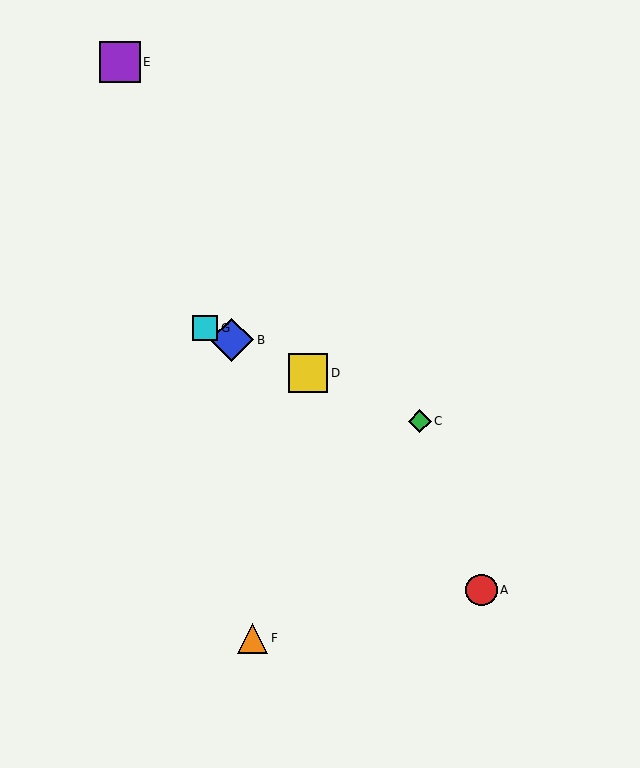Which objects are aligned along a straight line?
Objects B, C, D, G are aligned along a straight line.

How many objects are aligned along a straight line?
4 objects (B, C, D, G) are aligned along a straight line.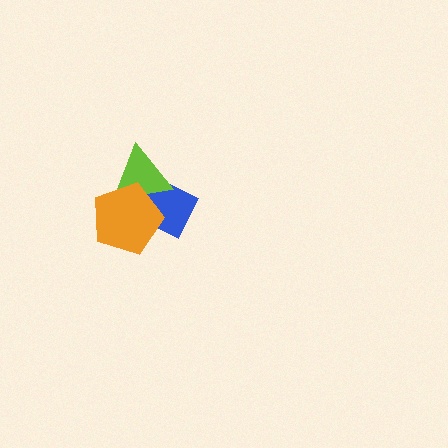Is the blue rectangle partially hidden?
Yes, it is partially covered by another shape.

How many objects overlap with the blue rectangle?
2 objects overlap with the blue rectangle.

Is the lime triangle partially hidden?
Yes, it is partially covered by another shape.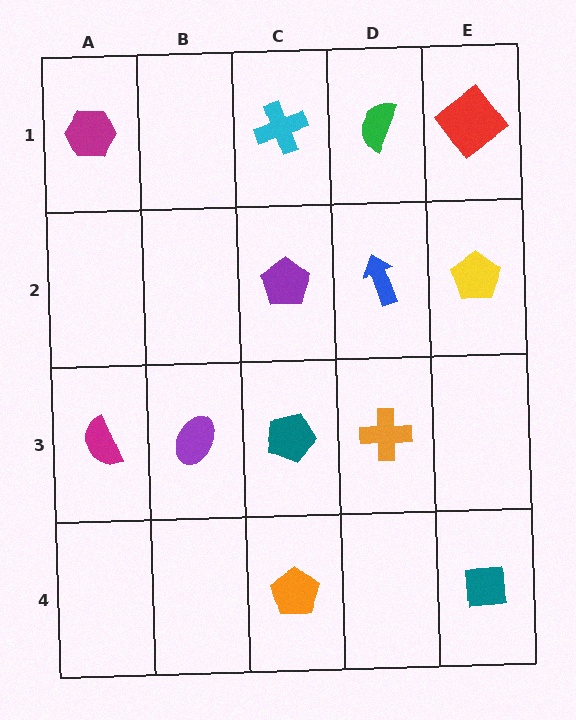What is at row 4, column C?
An orange pentagon.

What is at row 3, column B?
A purple ellipse.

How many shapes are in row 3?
4 shapes.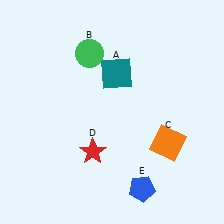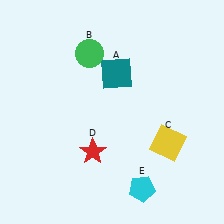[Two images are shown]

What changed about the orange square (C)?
In Image 1, C is orange. In Image 2, it changed to yellow.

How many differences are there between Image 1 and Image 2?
There are 2 differences between the two images.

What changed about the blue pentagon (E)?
In Image 1, E is blue. In Image 2, it changed to cyan.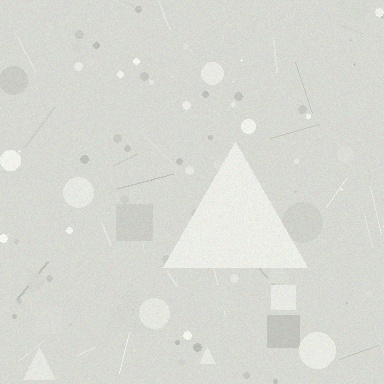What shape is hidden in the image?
A triangle is hidden in the image.